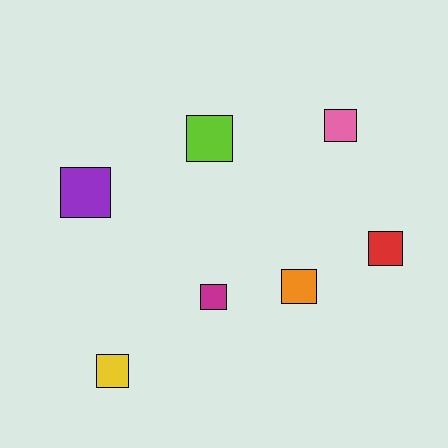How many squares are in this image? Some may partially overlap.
There are 7 squares.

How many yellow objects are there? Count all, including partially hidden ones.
There is 1 yellow object.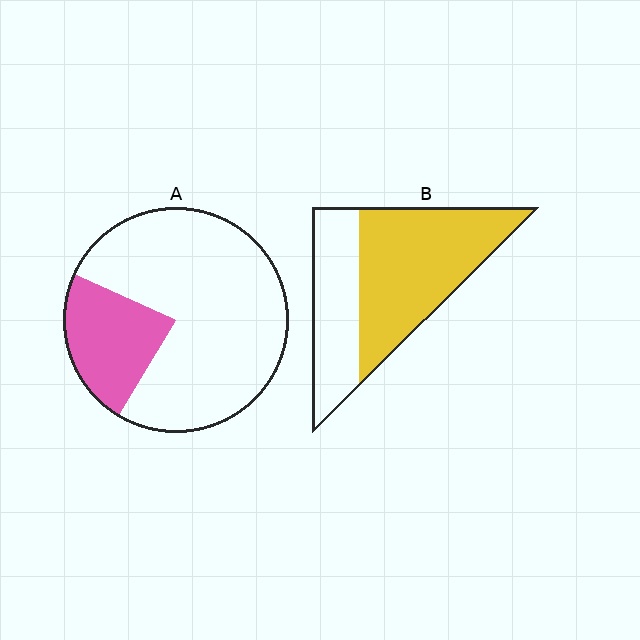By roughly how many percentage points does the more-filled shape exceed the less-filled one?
By roughly 40 percentage points (B over A).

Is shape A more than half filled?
No.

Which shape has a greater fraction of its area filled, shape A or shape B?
Shape B.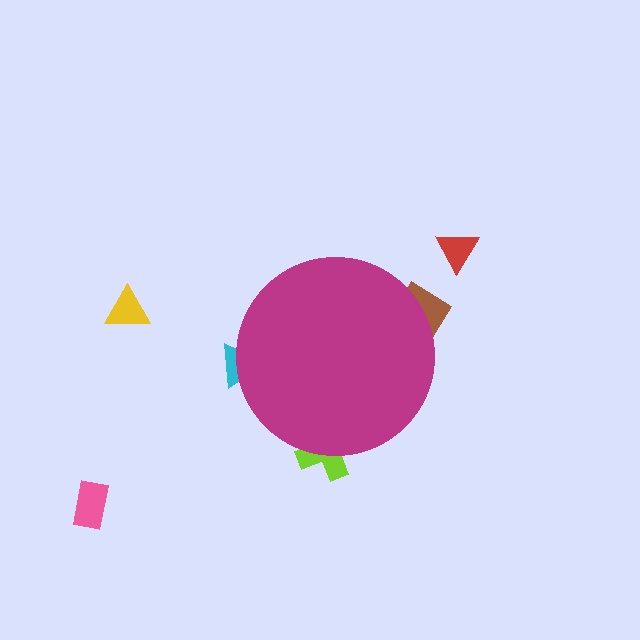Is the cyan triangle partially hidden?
Yes, the cyan triangle is partially hidden behind the magenta circle.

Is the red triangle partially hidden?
No, the red triangle is fully visible.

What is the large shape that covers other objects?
A magenta circle.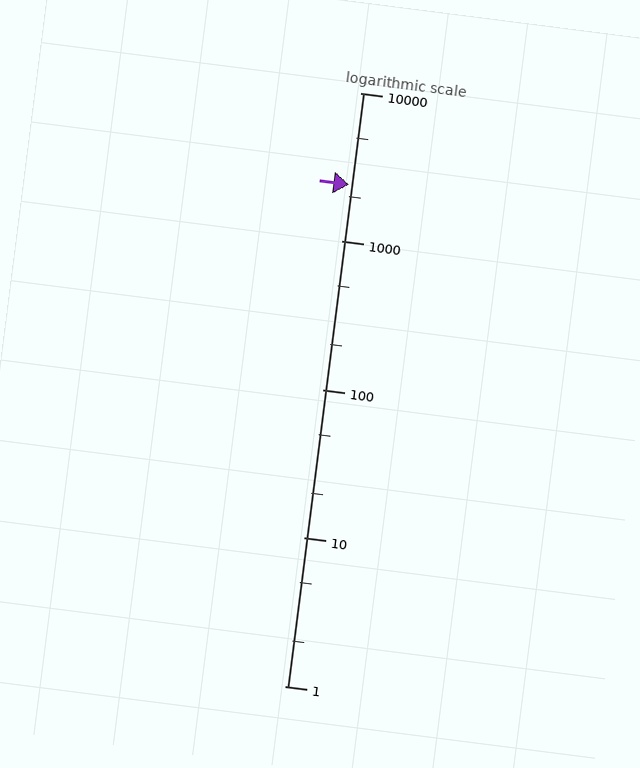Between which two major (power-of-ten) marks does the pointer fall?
The pointer is between 1000 and 10000.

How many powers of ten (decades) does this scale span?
The scale spans 4 decades, from 1 to 10000.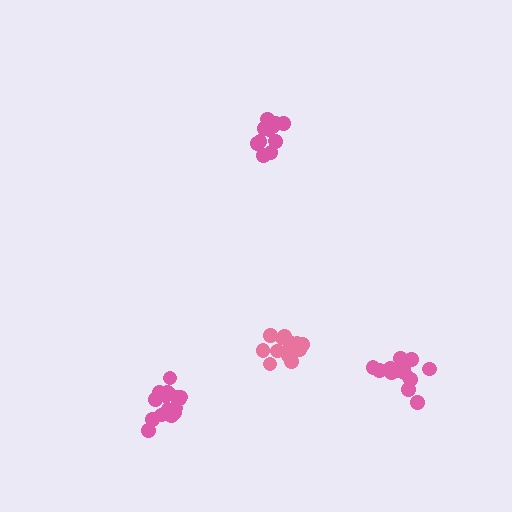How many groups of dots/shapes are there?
There are 4 groups.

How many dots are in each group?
Group 1: 16 dots, Group 2: 15 dots, Group 3: 13 dots, Group 4: 14 dots (58 total).